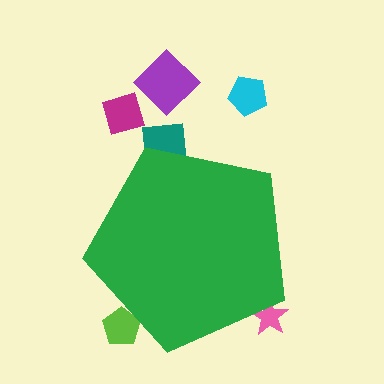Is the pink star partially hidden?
Yes, the pink star is partially hidden behind the green pentagon.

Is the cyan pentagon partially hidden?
No, the cyan pentagon is fully visible.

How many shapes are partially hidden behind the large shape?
3 shapes are partially hidden.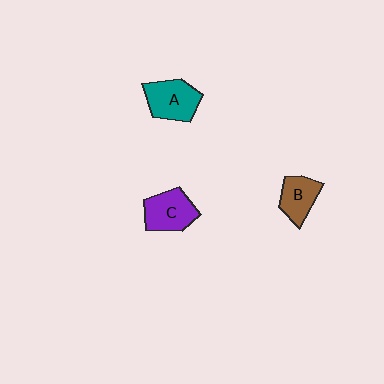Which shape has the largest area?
Shape A (teal).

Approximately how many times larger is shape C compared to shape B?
Approximately 1.2 times.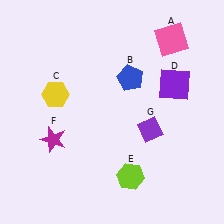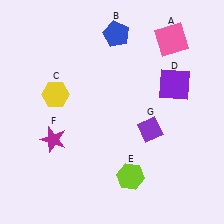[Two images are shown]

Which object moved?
The blue pentagon (B) moved up.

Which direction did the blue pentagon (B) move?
The blue pentagon (B) moved up.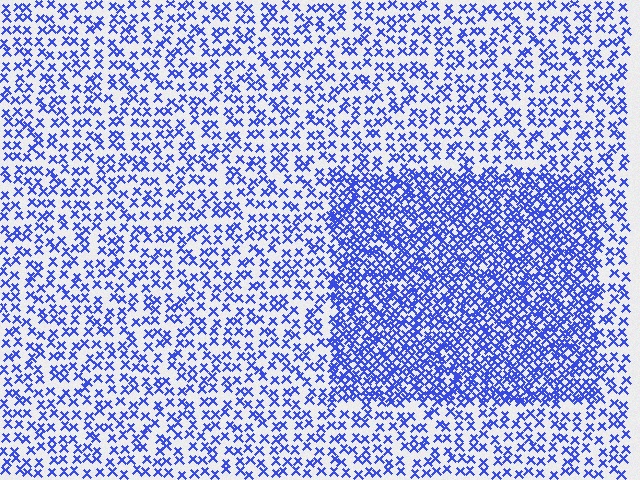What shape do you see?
I see a rectangle.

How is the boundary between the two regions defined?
The boundary is defined by a change in element density (approximately 2.2x ratio). All elements are the same color, size, and shape.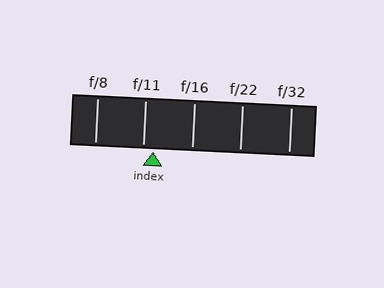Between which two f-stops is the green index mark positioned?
The index mark is between f/11 and f/16.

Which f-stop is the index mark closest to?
The index mark is closest to f/11.